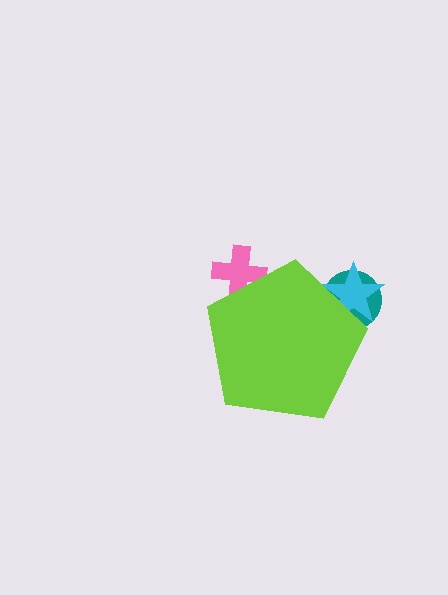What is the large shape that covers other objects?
A lime pentagon.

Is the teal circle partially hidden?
Yes, the teal circle is partially hidden behind the lime pentagon.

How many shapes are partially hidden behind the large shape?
3 shapes are partially hidden.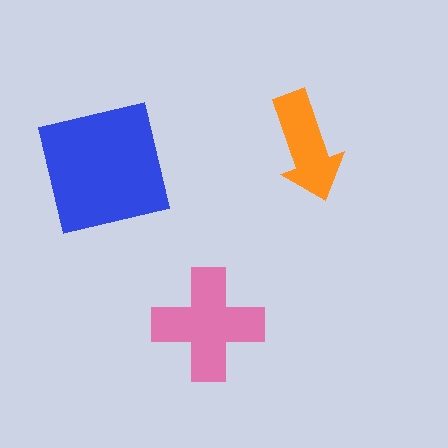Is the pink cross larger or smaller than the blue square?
Smaller.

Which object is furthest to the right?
The orange arrow is rightmost.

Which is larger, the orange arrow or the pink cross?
The pink cross.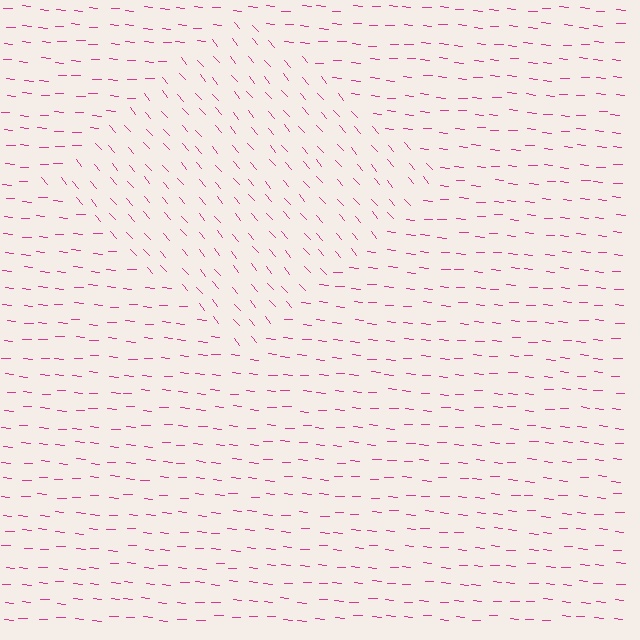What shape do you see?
I see a diamond.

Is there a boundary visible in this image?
Yes, there is a texture boundary formed by a change in line orientation.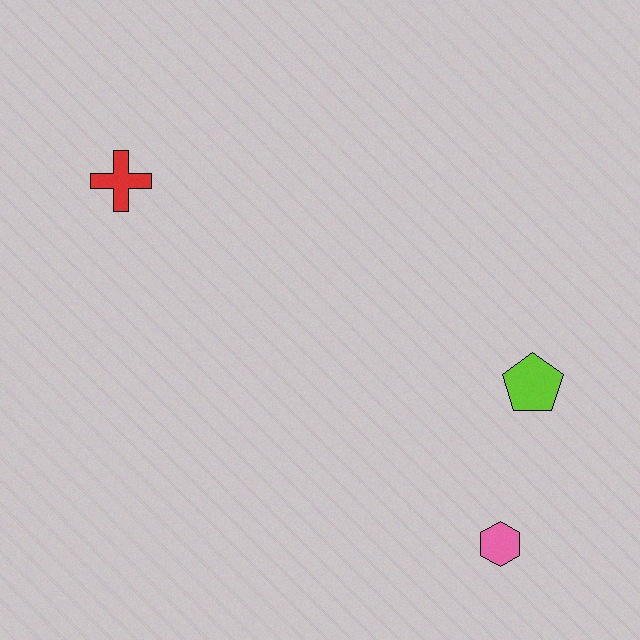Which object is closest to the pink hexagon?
The lime pentagon is closest to the pink hexagon.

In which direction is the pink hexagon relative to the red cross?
The pink hexagon is to the right of the red cross.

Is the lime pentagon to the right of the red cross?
Yes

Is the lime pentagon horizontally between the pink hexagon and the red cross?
No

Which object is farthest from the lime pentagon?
The red cross is farthest from the lime pentagon.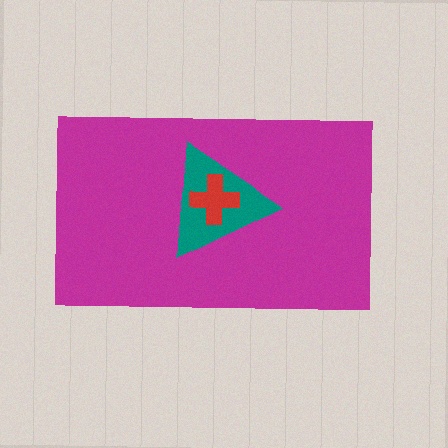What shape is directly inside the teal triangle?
The red cross.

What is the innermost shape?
The red cross.